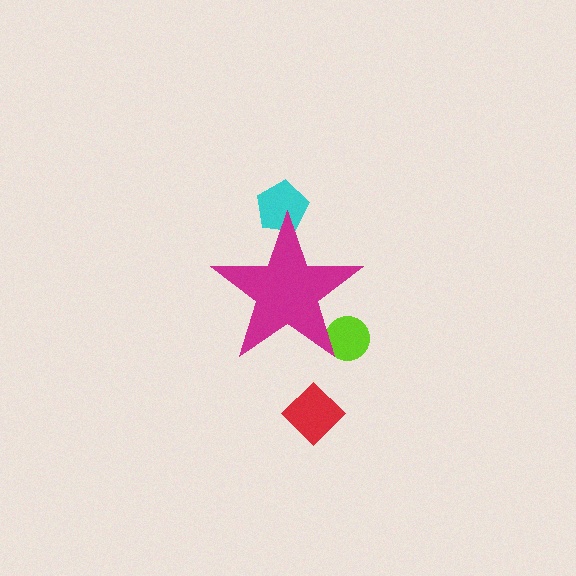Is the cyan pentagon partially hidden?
Yes, the cyan pentagon is partially hidden behind the magenta star.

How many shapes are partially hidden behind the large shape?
2 shapes are partially hidden.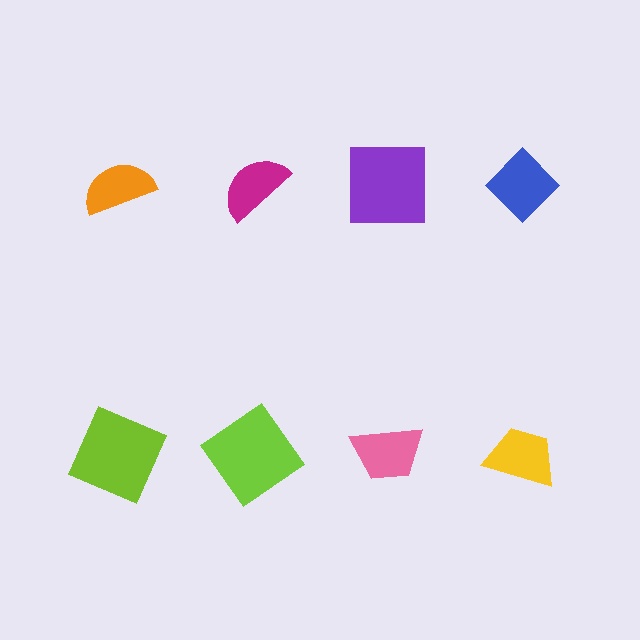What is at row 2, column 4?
A yellow trapezoid.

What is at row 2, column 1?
A lime square.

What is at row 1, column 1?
An orange semicircle.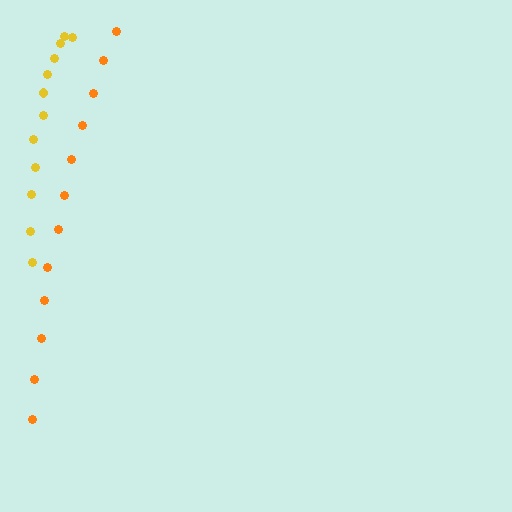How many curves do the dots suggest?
There are 2 distinct paths.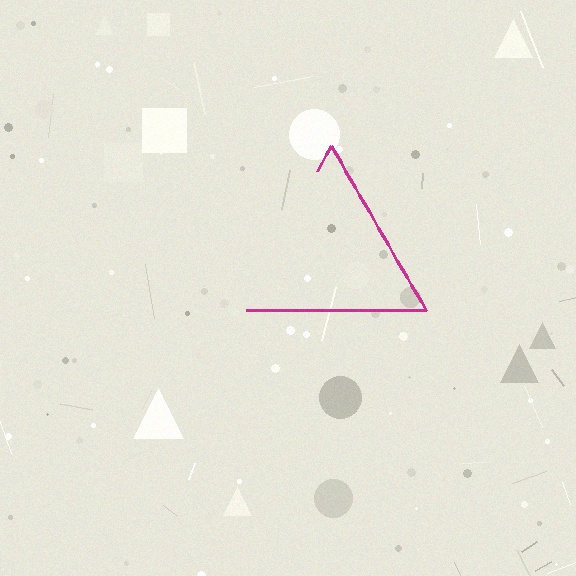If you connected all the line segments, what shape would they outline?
They would outline a triangle.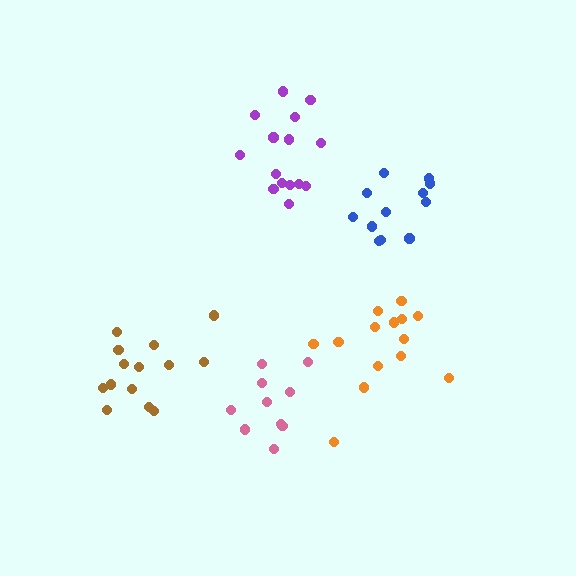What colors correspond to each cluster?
The clusters are colored: blue, pink, orange, brown, purple.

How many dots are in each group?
Group 1: 12 dots, Group 2: 10 dots, Group 3: 14 dots, Group 4: 14 dots, Group 5: 15 dots (65 total).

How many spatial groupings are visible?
There are 5 spatial groupings.